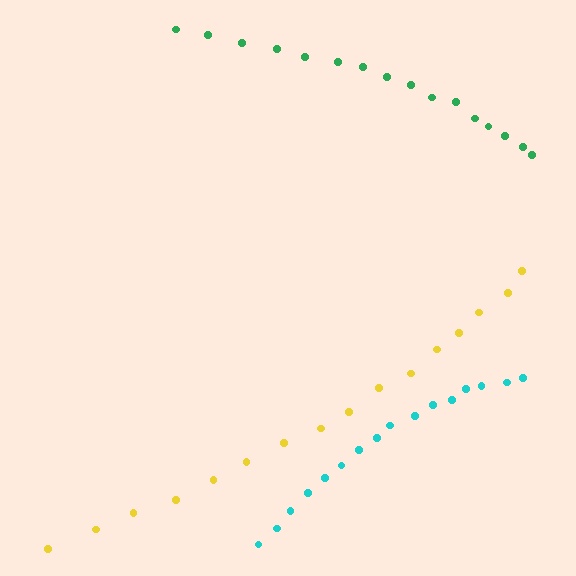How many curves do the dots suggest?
There are 3 distinct paths.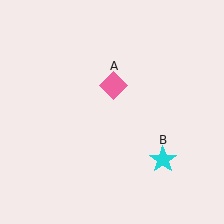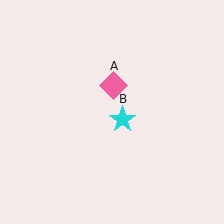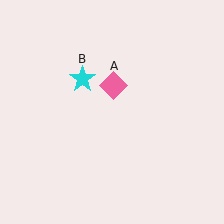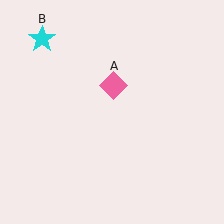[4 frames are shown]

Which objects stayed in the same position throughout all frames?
Pink diamond (object A) remained stationary.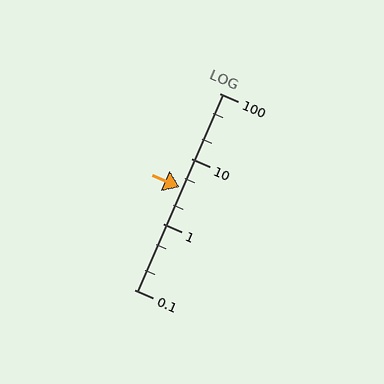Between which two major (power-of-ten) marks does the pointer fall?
The pointer is between 1 and 10.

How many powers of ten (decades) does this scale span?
The scale spans 3 decades, from 0.1 to 100.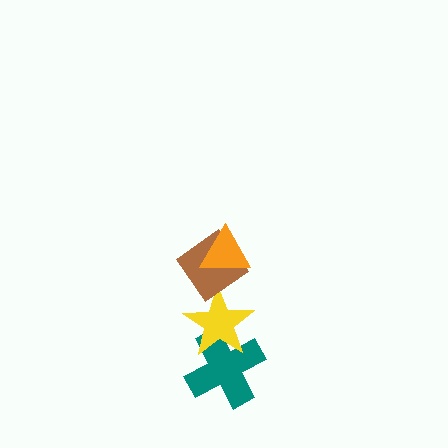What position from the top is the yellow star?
The yellow star is 3rd from the top.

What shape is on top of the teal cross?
The yellow star is on top of the teal cross.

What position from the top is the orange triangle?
The orange triangle is 1st from the top.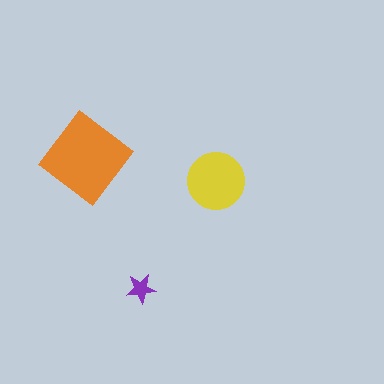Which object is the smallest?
The purple star.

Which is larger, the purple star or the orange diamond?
The orange diamond.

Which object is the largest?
The orange diamond.